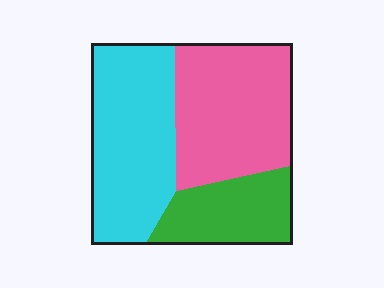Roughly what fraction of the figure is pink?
Pink covers 39% of the figure.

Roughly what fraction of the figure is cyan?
Cyan covers roughly 40% of the figure.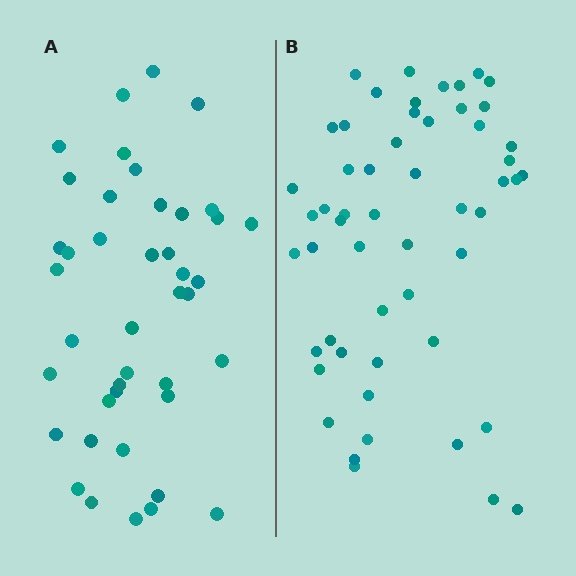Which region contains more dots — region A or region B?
Region B (the right region) has more dots.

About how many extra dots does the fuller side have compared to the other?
Region B has roughly 12 or so more dots than region A.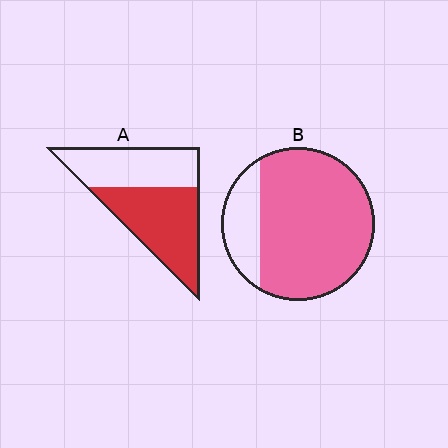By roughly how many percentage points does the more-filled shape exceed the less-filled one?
By roughly 25 percentage points (B over A).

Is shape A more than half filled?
Yes.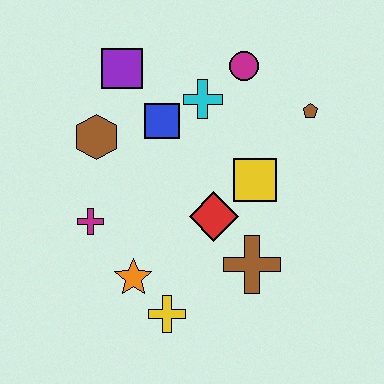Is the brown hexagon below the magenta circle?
Yes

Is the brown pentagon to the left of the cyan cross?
No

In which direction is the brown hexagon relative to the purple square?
The brown hexagon is below the purple square.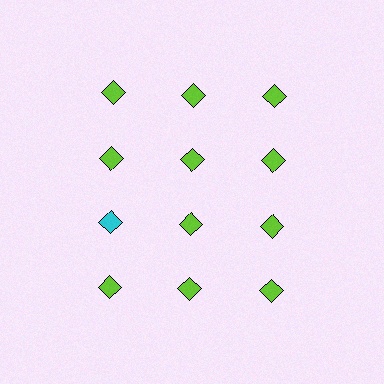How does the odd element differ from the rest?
It has a different color: cyan instead of lime.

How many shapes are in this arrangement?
There are 12 shapes arranged in a grid pattern.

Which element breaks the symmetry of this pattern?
The cyan diamond in the third row, leftmost column breaks the symmetry. All other shapes are lime diamonds.